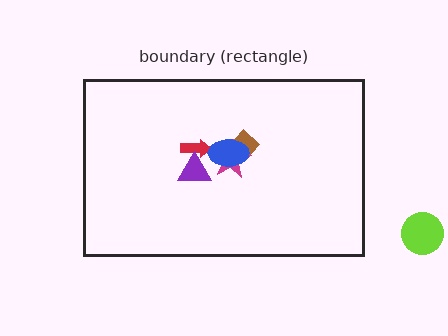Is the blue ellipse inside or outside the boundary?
Inside.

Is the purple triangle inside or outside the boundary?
Inside.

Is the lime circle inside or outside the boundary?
Outside.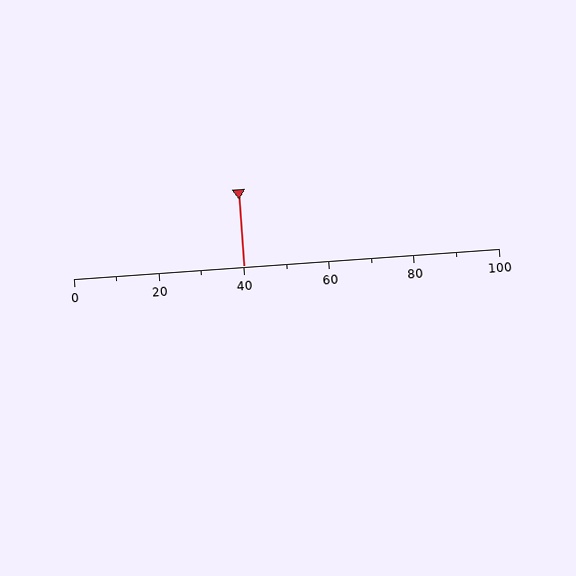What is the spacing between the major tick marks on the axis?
The major ticks are spaced 20 apart.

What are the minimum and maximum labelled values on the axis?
The axis runs from 0 to 100.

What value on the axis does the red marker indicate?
The marker indicates approximately 40.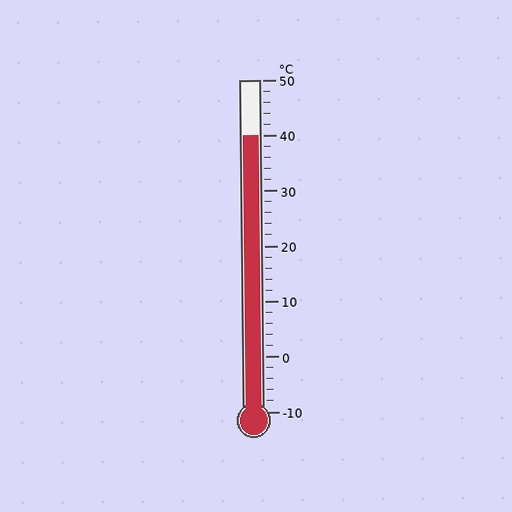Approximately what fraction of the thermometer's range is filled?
The thermometer is filled to approximately 85% of its range.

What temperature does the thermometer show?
The thermometer shows approximately 40°C.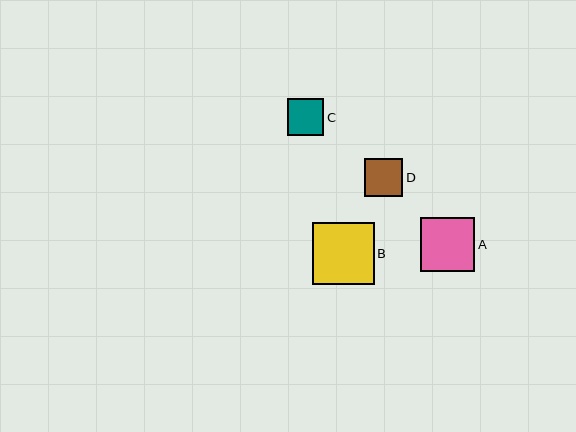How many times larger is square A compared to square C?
Square A is approximately 1.5 times the size of square C.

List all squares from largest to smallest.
From largest to smallest: B, A, D, C.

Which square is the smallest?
Square C is the smallest with a size of approximately 36 pixels.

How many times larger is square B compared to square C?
Square B is approximately 1.7 times the size of square C.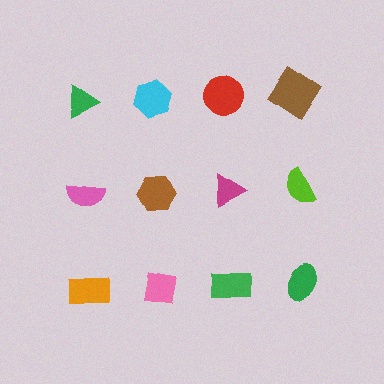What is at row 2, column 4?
A lime semicircle.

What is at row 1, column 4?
A brown diamond.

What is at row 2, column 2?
A brown hexagon.